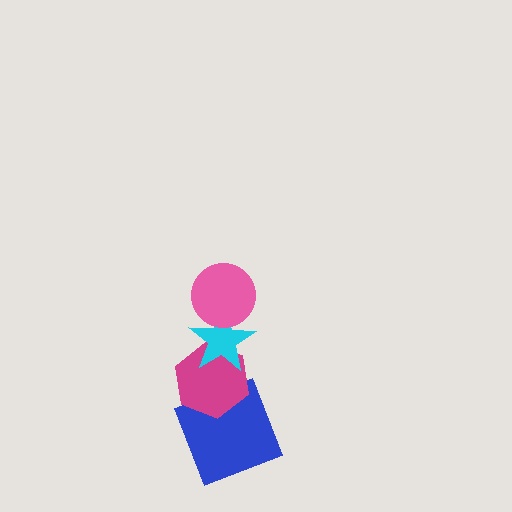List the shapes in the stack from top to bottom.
From top to bottom: the pink circle, the cyan star, the magenta hexagon, the blue square.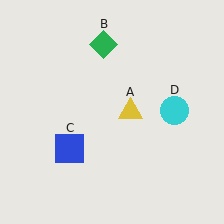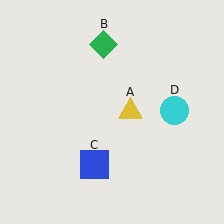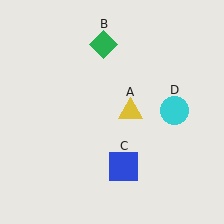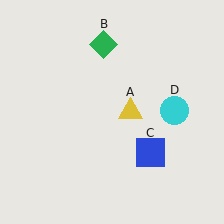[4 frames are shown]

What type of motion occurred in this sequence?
The blue square (object C) rotated counterclockwise around the center of the scene.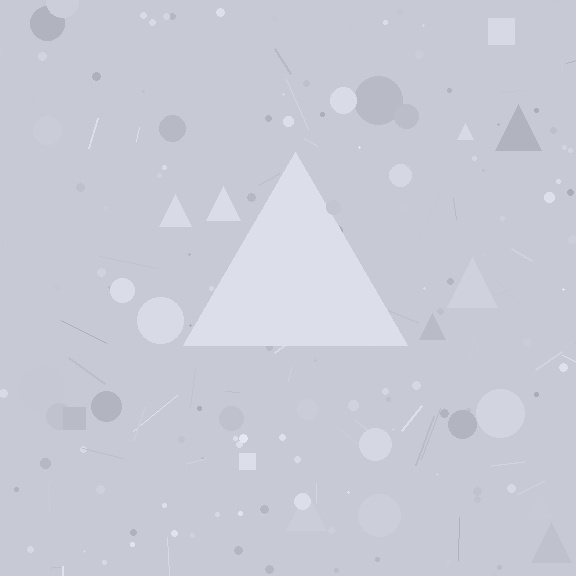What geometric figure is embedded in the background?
A triangle is embedded in the background.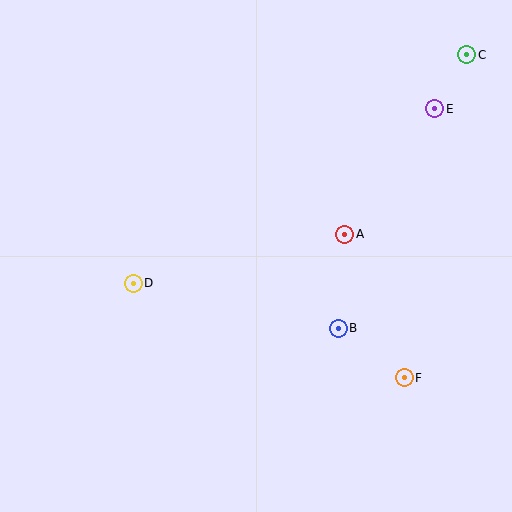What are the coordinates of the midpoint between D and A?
The midpoint between D and A is at (239, 259).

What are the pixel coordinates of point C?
Point C is at (467, 55).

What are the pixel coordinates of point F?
Point F is at (404, 378).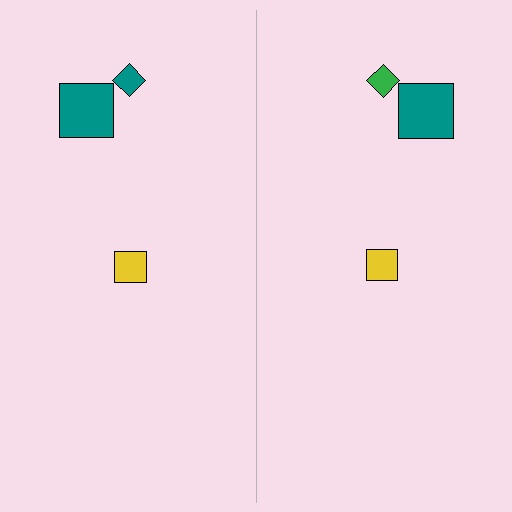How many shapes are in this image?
There are 6 shapes in this image.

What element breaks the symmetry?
The green diamond on the right side breaks the symmetry — its mirror counterpart is teal.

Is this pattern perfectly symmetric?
No, the pattern is not perfectly symmetric. The green diamond on the right side breaks the symmetry — its mirror counterpart is teal.